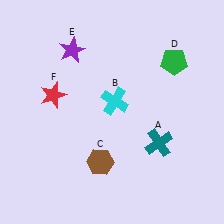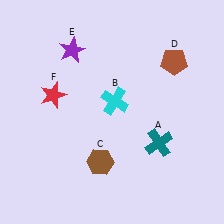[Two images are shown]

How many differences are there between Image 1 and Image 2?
There is 1 difference between the two images.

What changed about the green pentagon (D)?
In Image 1, D is green. In Image 2, it changed to brown.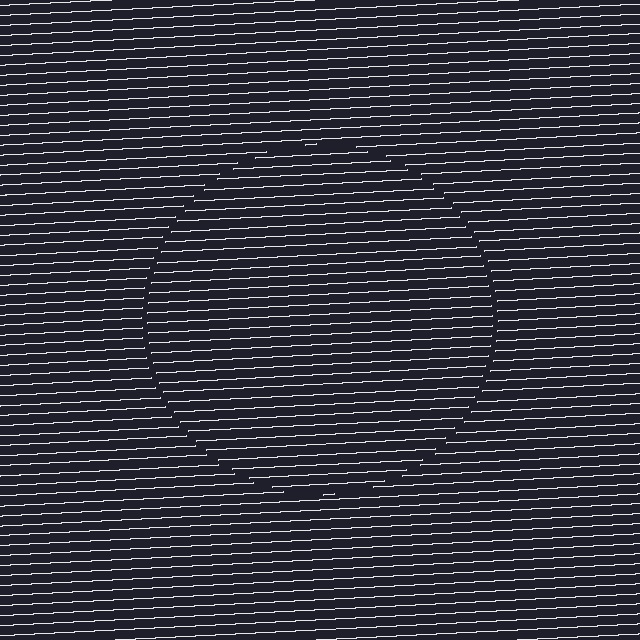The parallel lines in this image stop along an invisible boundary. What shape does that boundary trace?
An illusory circle. The interior of the shape contains the same grating, shifted by half a period — the contour is defined by the phase discontinuity where line-ends from the inner and outer gratings abut.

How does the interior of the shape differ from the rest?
The interior of the shape contains the same grating, shifted by half a period — the contour is defined by the phase discontinuity where line-ends from the inner and outer gratings abut.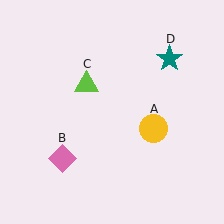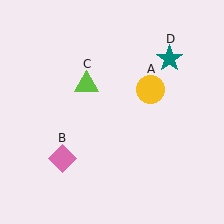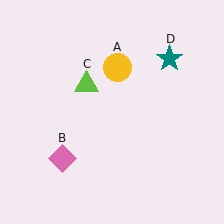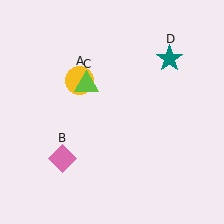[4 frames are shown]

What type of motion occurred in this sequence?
The yellow circle (object A) rotated counterclockwise around the center of the scene.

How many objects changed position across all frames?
1 object changed position: yellow circle (object A).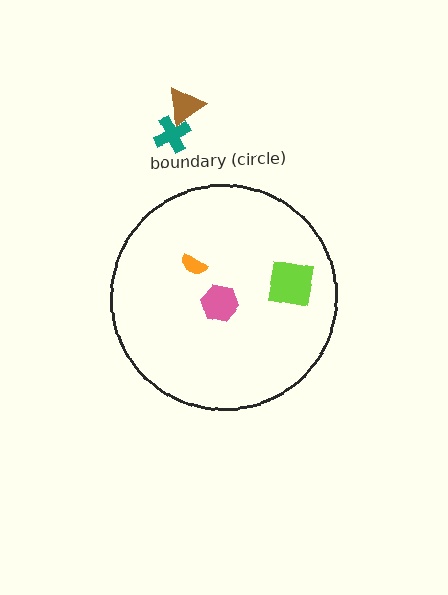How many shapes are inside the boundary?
3 inside, 2 outside.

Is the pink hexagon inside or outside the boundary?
Inside.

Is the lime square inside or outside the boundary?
Inside.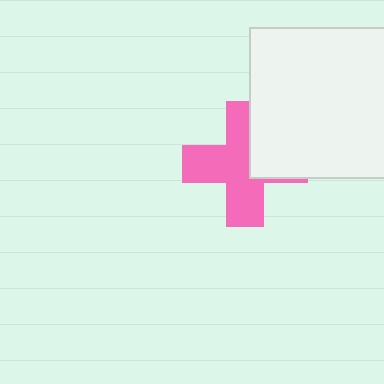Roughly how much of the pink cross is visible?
Most of it is visible (roughly 68%).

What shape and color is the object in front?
The object in front is a white rectangle.